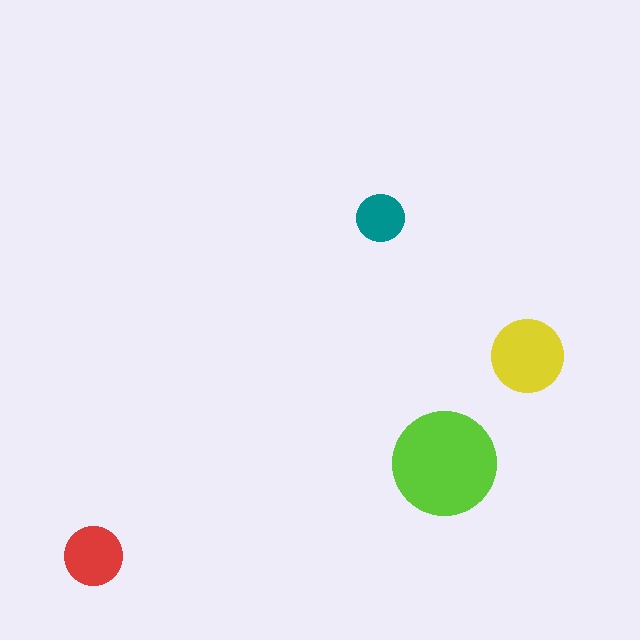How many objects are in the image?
There are 4 objects in the image.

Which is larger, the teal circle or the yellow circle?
The yellow one.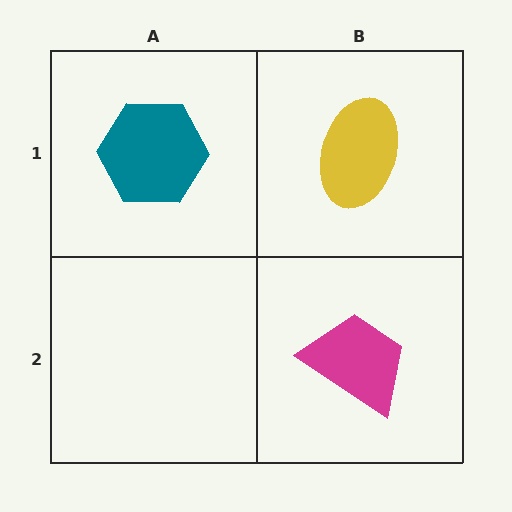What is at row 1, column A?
A teal hexagon.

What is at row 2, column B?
A magenta trapezoid.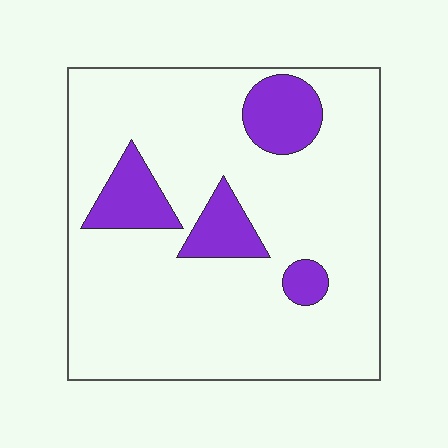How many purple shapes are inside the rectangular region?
4.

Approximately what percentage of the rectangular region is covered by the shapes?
Approximately 15%.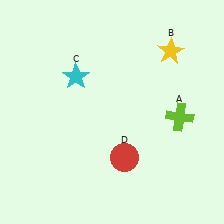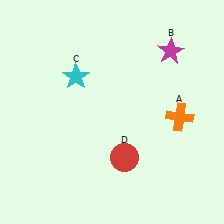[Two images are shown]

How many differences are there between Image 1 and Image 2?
There are 2 differences between the two images.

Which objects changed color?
A changed from lime to orange. B changed from yellow to magenta.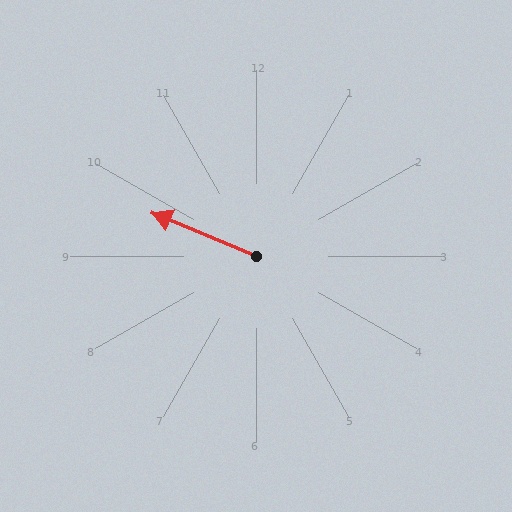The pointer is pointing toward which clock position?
Roughly 10 o'clock.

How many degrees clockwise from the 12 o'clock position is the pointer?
Approximately 293 degrees.